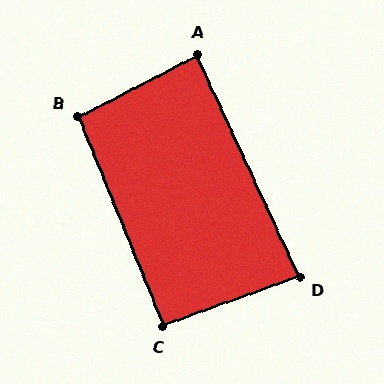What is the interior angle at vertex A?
Approximately 87 degrees (approximately right).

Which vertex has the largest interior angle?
B, at approximately 95 degrees.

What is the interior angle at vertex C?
Approximately 93 degrees (approximately right).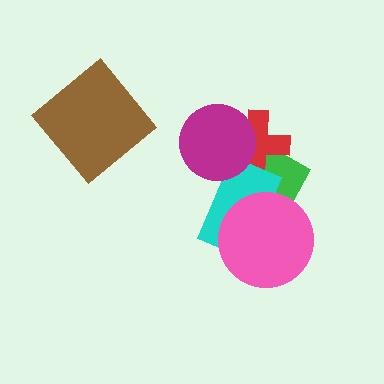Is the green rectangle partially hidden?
Yes, it is partially covered by another shape.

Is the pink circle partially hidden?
No, no other shape covers it.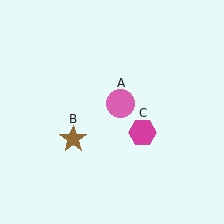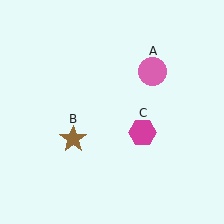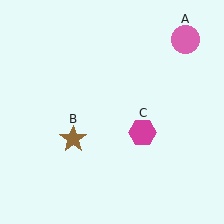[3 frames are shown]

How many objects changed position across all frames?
1 object changed position: pink circle (object A).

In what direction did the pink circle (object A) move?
The pink circle (object A) moved up and to the right.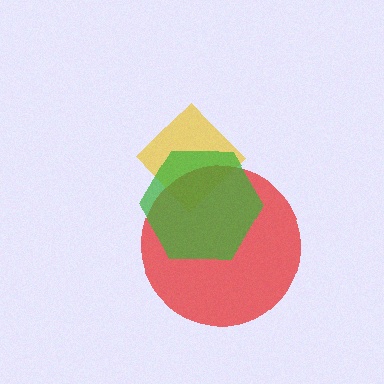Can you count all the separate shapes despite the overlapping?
Yes, there are 3 separate shapes.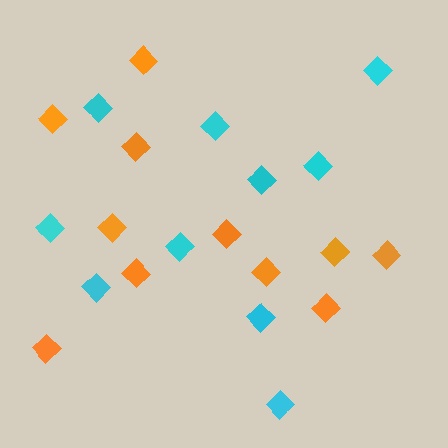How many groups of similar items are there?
There are 2 groups: one group of cyan diamonds (10) and one group of orange diamonds (11).